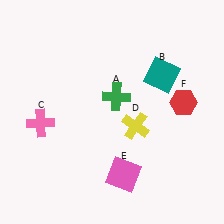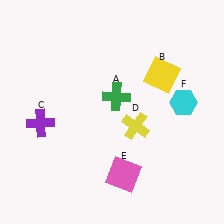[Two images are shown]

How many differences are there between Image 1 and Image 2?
There are 3 differences between the two images.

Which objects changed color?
B changed from teal to yellow. C changed from pink to purple. F changed from red to cyan.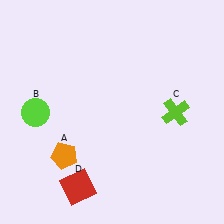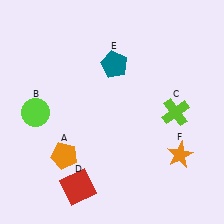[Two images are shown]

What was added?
A teal pentagon (E), an orange star (F) were added in Image 2.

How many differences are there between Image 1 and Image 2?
There are 2 differences between the two images.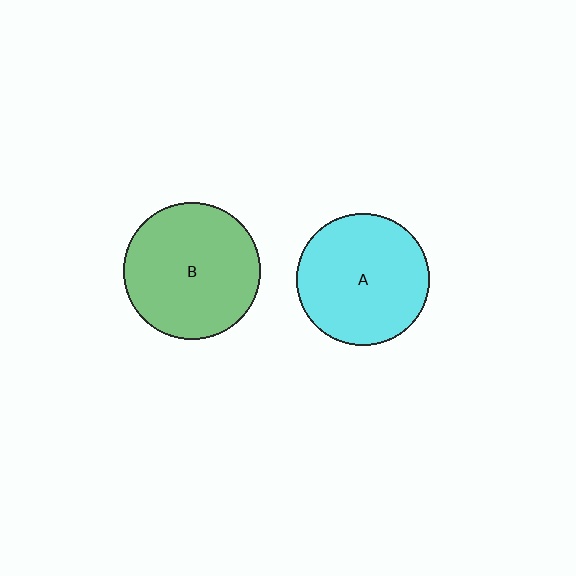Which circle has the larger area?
Circle B (green).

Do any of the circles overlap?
No, none of the circles overlap.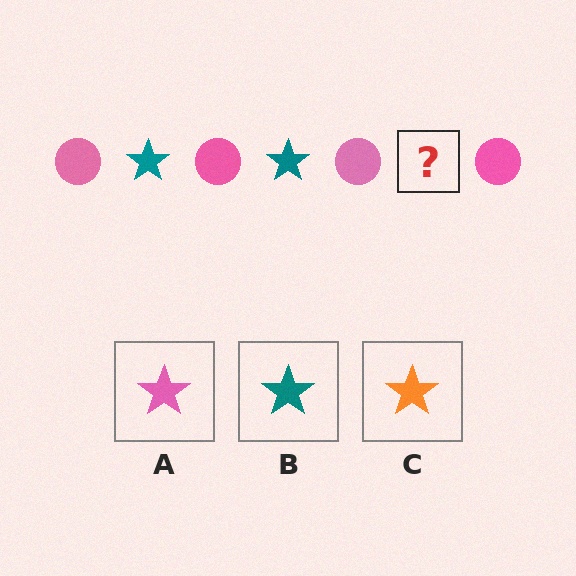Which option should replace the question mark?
Option B.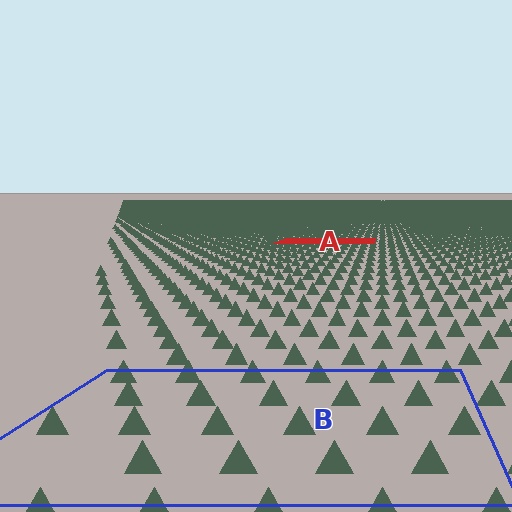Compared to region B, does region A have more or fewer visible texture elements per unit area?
Region A has more texture elements per unit area — they are packed more densely because it is farther away.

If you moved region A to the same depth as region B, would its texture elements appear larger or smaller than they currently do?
They would appear larger. At a closer depth, the same texture elements are projected at a bigger on-screen size.